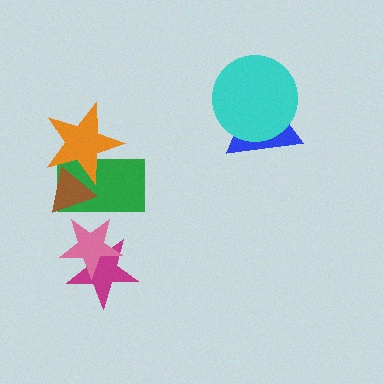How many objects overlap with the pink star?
2 objects overlap with the pink star.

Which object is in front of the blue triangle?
The cyan circle is in front of the blue triangle.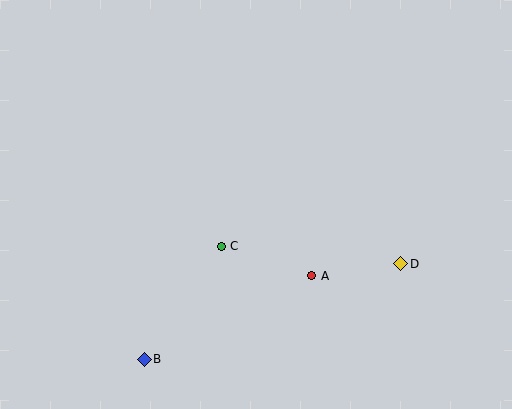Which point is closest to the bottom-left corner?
Point B is closest to the bottom-left corner.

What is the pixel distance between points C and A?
The distance between C and A is 96 pixels.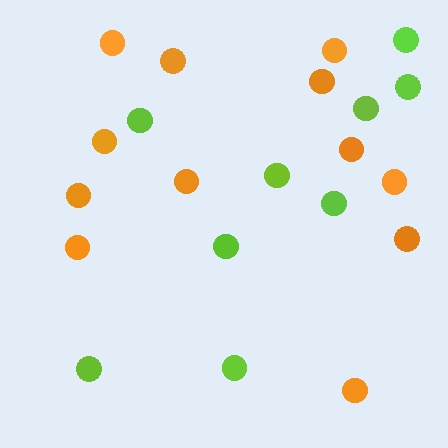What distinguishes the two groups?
There are 2 groups: one group of orange circles (12) and one group of lime circles (9).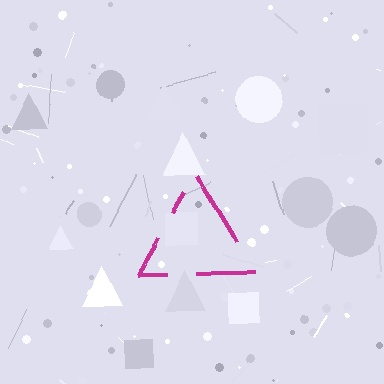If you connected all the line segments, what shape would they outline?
They would outline a triangle.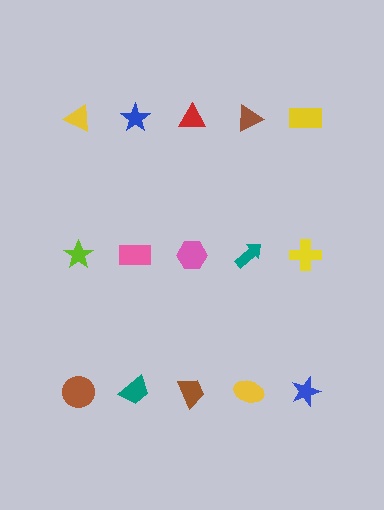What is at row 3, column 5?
A blue star.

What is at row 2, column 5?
A yellow cross.